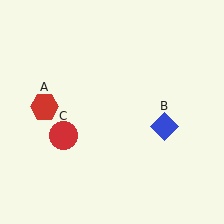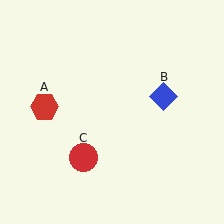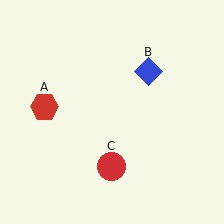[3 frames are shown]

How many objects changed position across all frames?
2 objects changed position: blue diamond (object B), red circle (object C).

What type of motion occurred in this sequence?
The blue diamond (object B), red circle (object C) rotated counterclockwise around the center of the scene.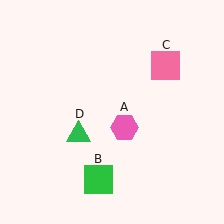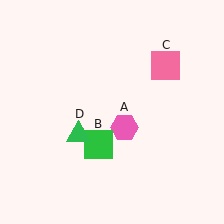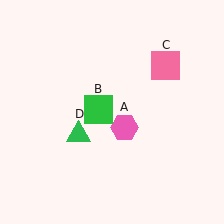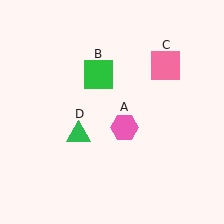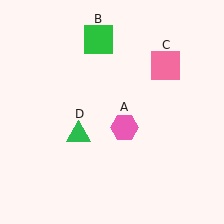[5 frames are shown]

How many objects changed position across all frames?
1 object changed position: green square (object B).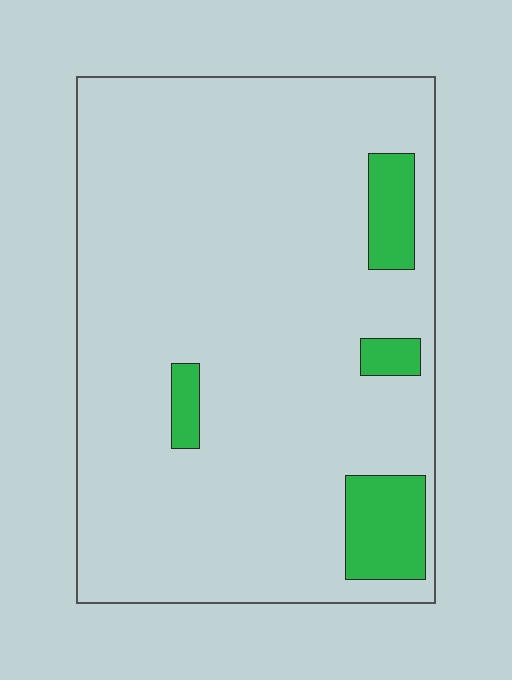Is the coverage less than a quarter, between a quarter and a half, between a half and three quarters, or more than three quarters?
Less than a quarter.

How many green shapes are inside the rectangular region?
4.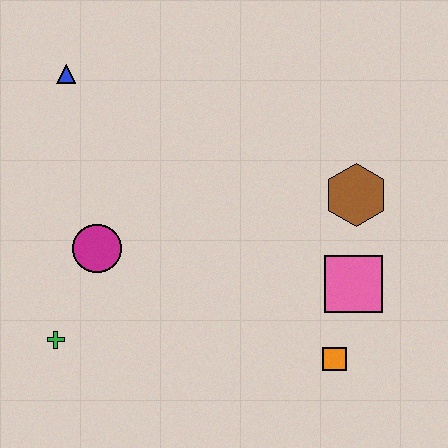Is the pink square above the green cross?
Yes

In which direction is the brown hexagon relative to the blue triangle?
The brown hexagon is to the right of the blue triangle.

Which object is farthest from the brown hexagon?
The green cross is farthest from the brown hexagon.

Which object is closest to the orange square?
The pink square is closest to the orange square.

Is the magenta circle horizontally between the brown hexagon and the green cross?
Yes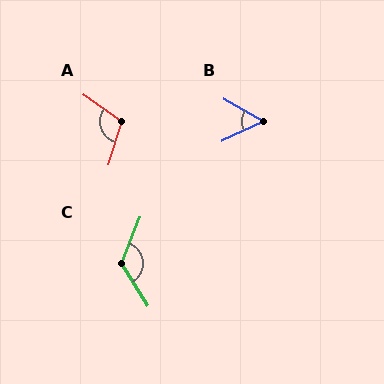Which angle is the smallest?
B, at approximately 55 degrees.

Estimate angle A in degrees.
Approximately 107 degrees.